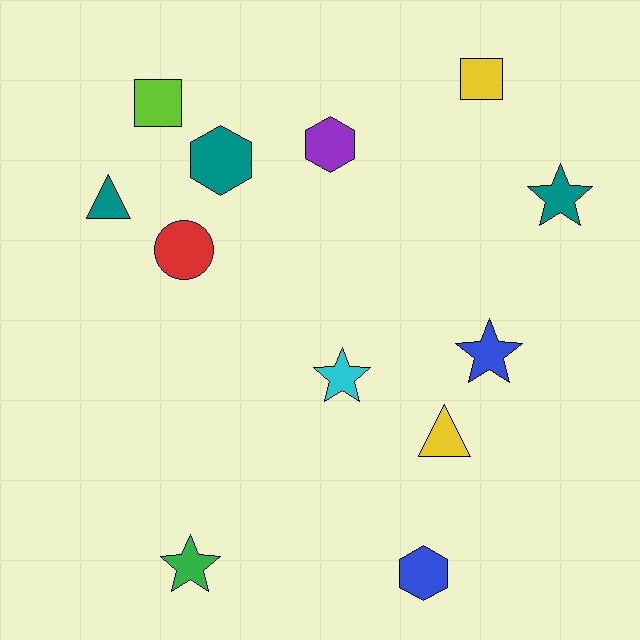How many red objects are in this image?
There is 1 red object.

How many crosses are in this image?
There are no crosses.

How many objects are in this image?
There are 12 objects.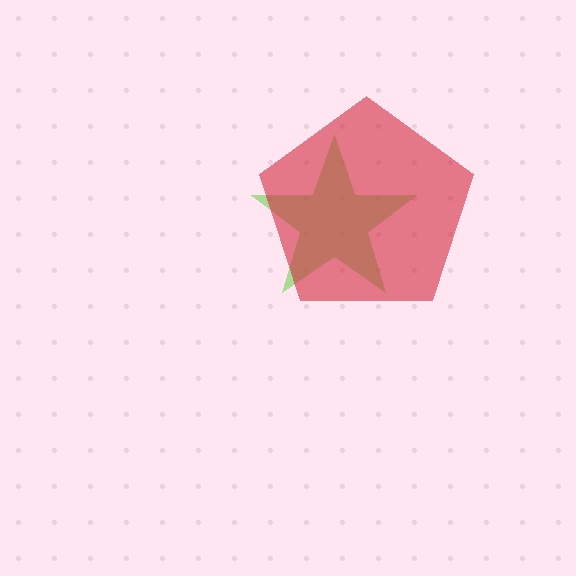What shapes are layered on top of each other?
The layered shapes are: a lime star, a red pentagon.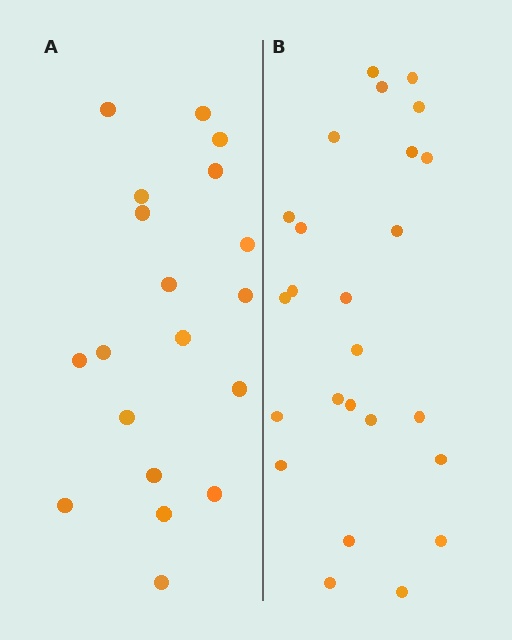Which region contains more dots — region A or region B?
Region B (the right region) has more dots.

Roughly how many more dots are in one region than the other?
Region B has about 6 more dots than region A.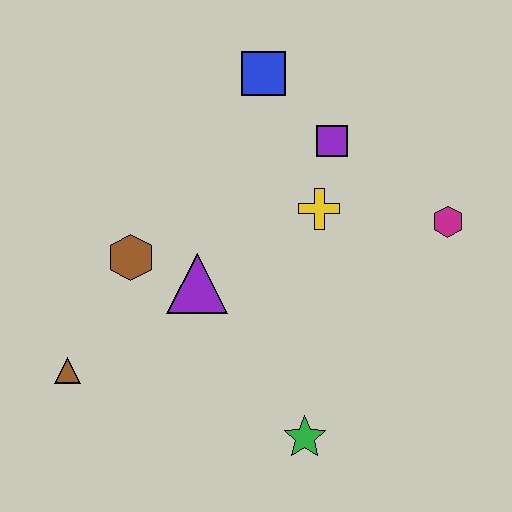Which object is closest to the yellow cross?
The purple square is closest to the yellow cross.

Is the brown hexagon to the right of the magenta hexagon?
No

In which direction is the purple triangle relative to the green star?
The purple triangle is above the green star.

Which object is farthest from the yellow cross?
The brown triangle is farthest from the yellow cross.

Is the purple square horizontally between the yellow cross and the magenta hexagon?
Yes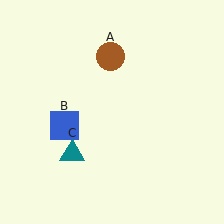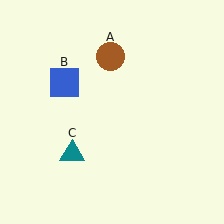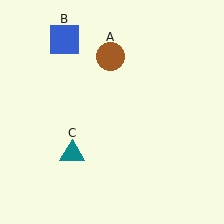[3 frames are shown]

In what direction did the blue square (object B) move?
The blue square (object B) moved up.